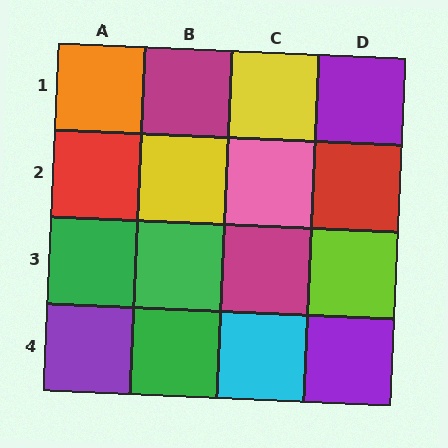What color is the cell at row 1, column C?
Yellow.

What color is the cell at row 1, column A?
Orange.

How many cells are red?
2 cells are red.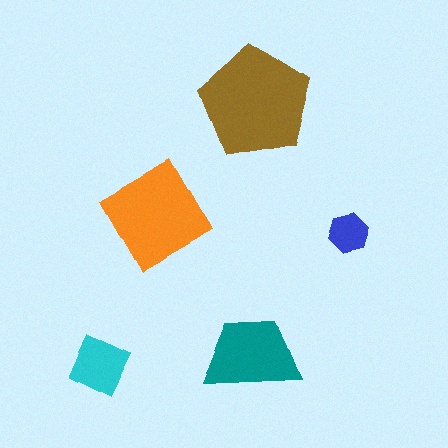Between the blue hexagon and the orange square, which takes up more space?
The orange square.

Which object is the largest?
The brown pentagon.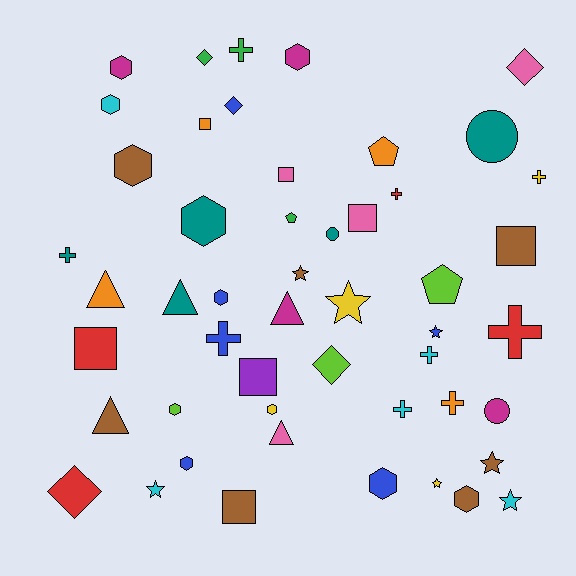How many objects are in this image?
There are 50 objects.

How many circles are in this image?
There are 3 circles.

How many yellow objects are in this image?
There are 4 yellow objects.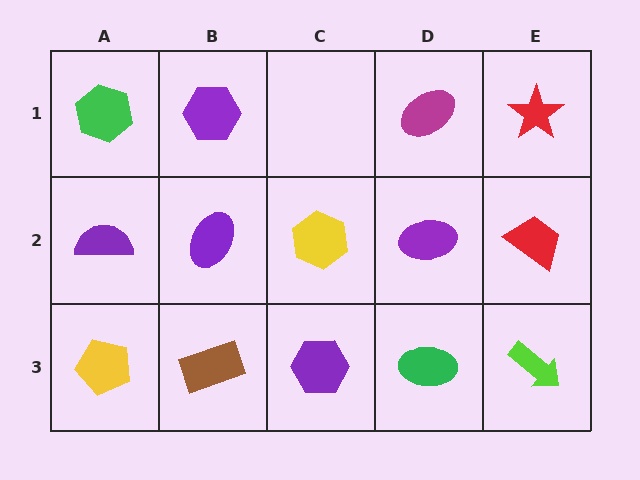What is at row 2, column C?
A yellow hexagon.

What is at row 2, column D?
A purple ellipse.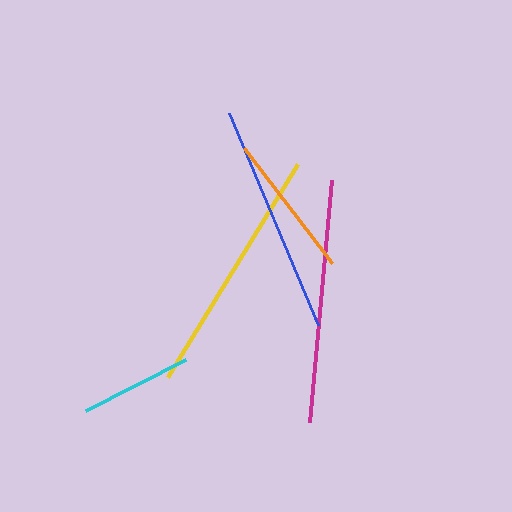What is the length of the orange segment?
The orange segment is approximately 145 pixels long.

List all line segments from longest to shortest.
From longest to shortest: yellow, magenta, blue, orange, cyan.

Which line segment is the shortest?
The cyan line is the shortest at approximately 112 pixels.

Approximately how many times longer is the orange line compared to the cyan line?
The orange line is approximately 1.3 times the length of the cyan line.